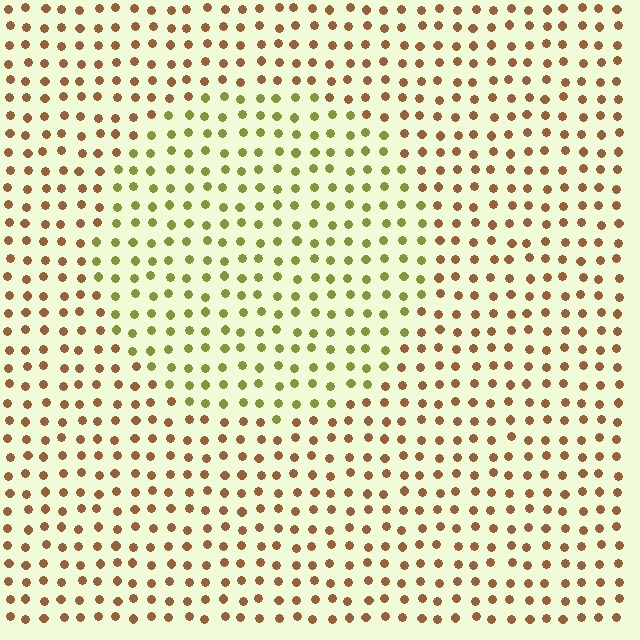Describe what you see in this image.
The image is filled with small brown elements in a uniform arrangement. A circle-shaped region is visible where the elements are tinted to a slightly different hue, forming a subtle color boundary.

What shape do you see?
I see a circle.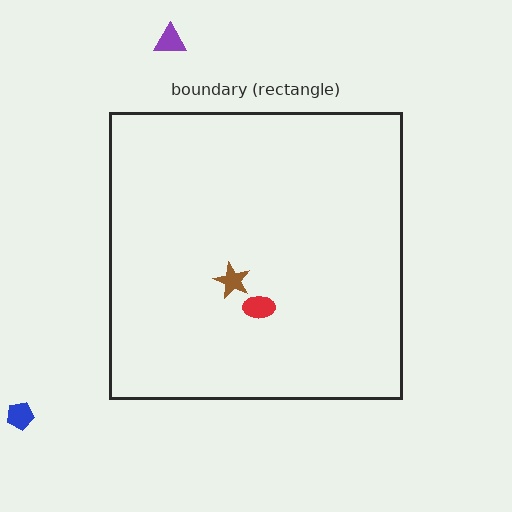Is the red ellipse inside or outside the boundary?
Inside.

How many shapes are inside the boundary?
2 inside, 2 outside.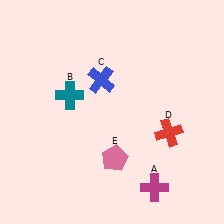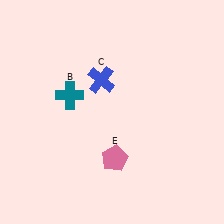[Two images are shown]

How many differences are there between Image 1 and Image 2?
There are 2 differences between the two images.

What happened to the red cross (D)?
The red cross (D) was removed in Image 2. It was in the bottom-right area of Image 1.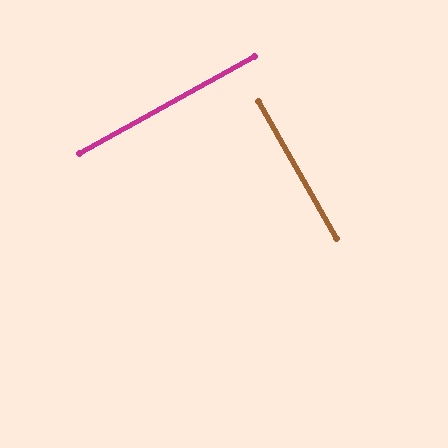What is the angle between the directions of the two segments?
Approximately 89 degrees.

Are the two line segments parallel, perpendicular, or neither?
Perpendicular — they meet at approximately 89°.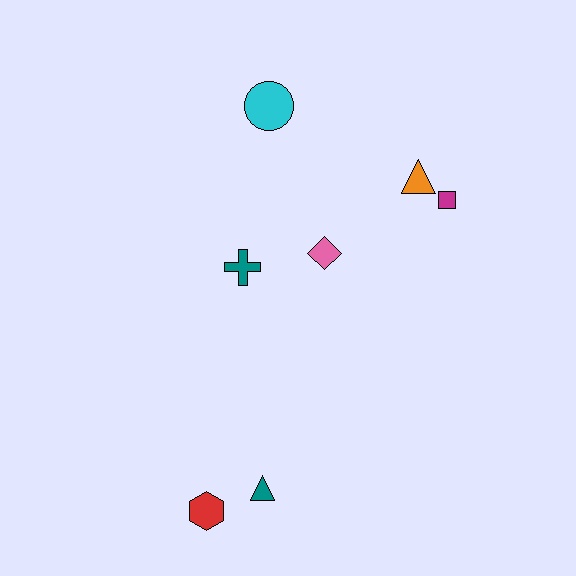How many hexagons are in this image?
There is 1 hexagon.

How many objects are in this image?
There are 7 objects.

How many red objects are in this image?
There is 1 red object.